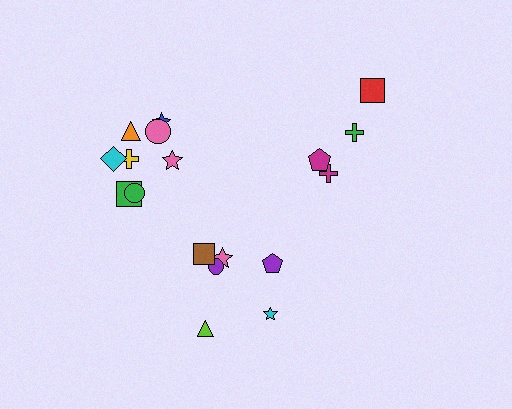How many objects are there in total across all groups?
There are 18 objects.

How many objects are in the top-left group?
There are 8 objects.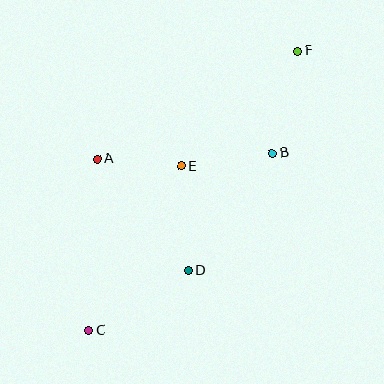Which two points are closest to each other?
Points A and E are closest to each other.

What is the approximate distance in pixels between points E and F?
The distance between E and F is approximately 163 pixels.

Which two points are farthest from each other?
Points C and F are farthest from each other.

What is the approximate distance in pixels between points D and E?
The distance between D and E is approximately 105 pixels.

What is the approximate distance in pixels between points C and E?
The distance between C and E is approximately 189 pixels.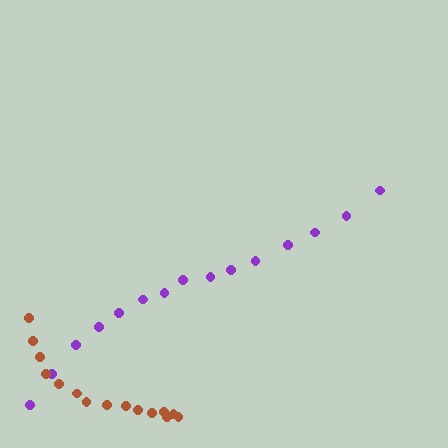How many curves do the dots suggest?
There are 2 distinct paths.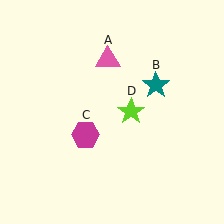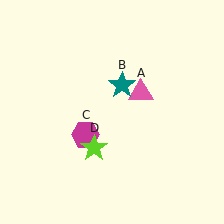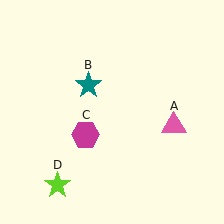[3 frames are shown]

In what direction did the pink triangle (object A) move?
The pink triangle (object A) moved down and to the right.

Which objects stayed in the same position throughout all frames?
Magenta hexagon (object C) remained stationary.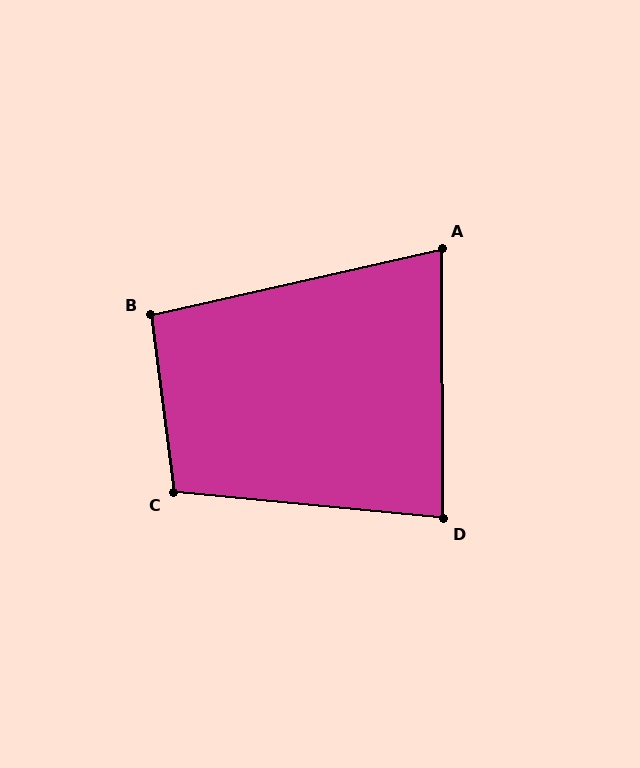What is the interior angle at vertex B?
Approximately 96 degrees (obtuse).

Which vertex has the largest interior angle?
C, at approximately 103 degrees.